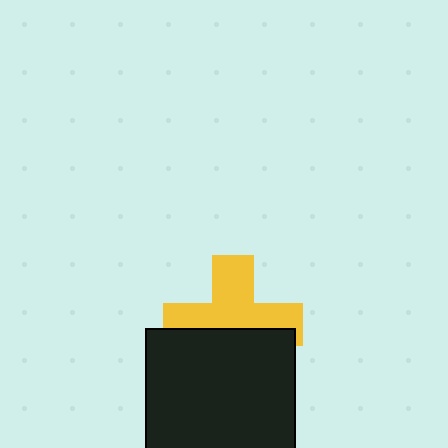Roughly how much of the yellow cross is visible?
About half of it is visible (roughly 56%).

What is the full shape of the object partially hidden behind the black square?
The partially hidden object is a yellow cross.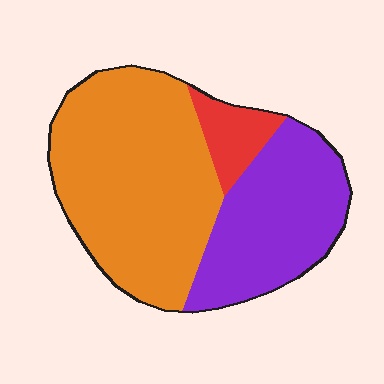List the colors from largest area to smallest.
From largest to smallest: orange, purple, red.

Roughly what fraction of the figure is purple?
Purple takes up about one third (1/3) of the figure.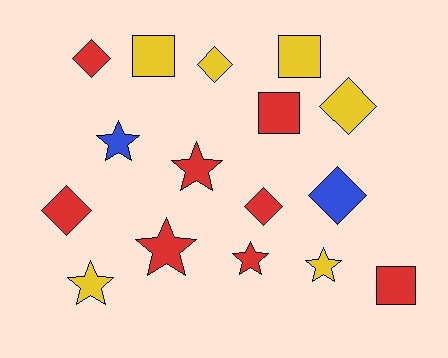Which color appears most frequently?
Red, with 8 objects.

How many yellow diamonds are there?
There are 2 yellow diamonds.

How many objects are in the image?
There are 16 objects.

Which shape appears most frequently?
Star, with 6 objects.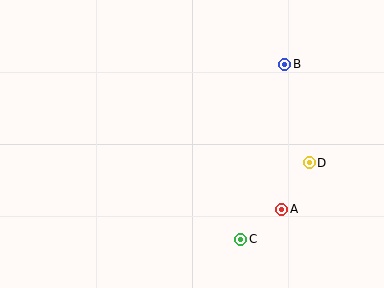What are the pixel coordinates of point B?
Point B is at (285, 64).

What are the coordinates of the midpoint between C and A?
The midpoint between C and A is at (261, 224).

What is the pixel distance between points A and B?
The distance between A and B is 145 pixels.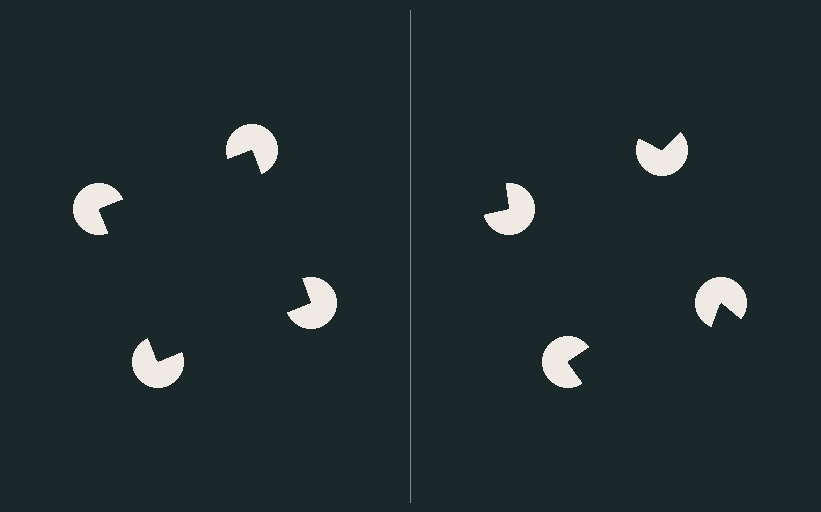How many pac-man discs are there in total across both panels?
8 — 4 on each side.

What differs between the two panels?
The pac-man discs are positioned identically on both sides; only the wedge orientations differ. On the left they align to a square; on the right they are misaligned.